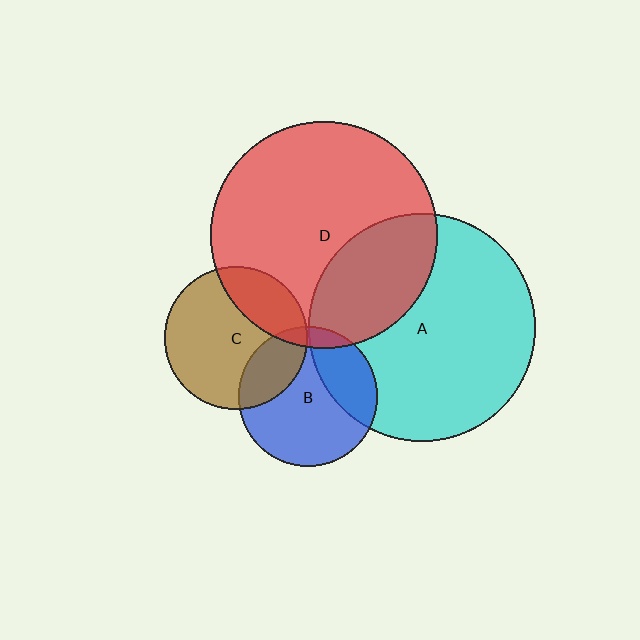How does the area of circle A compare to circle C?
Approximately 2.5 times.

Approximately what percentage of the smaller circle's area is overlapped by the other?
Approximately 30%.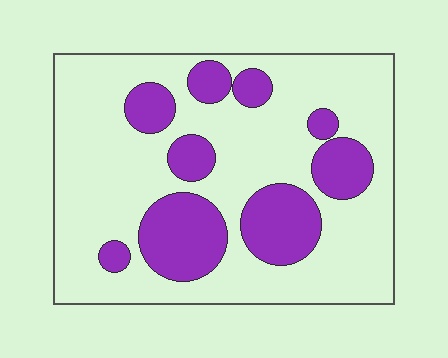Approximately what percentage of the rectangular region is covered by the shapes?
Approximately 25%.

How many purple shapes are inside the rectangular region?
9.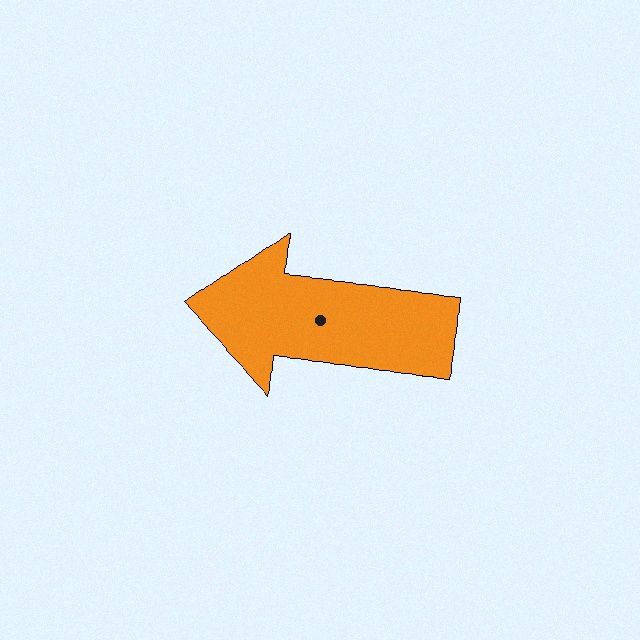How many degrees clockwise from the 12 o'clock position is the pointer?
Approximately 275 degrees.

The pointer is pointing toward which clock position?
Roughly 9 o'clock.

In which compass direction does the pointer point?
West.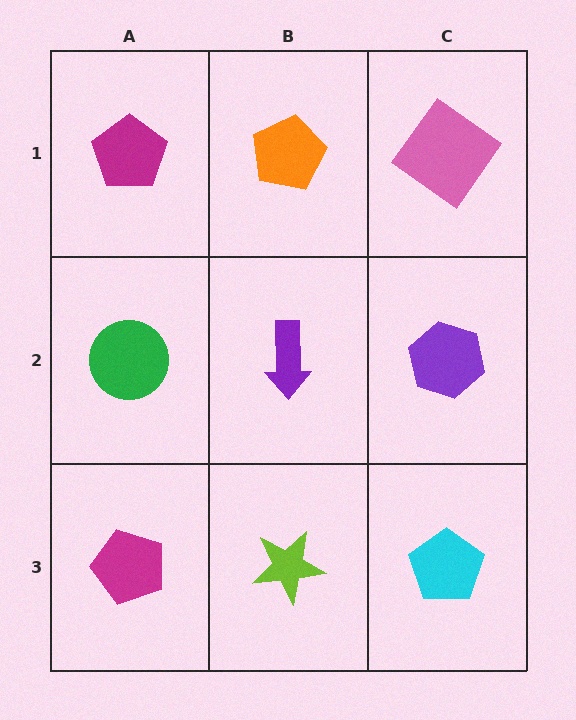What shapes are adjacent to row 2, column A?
A magenta pentagon (row 1, column A), a magenta pentagon (row 3, column A), a purple arrow (row 2, column B).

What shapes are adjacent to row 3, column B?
A purple arrow (row 2, column B), a magenta pentagon (row 3, column A), a cyan pentagon (row 3, column C).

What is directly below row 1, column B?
A purple arrow.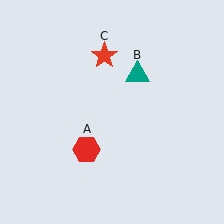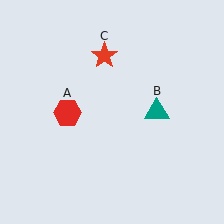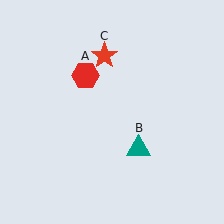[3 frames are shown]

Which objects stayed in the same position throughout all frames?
Red star (object C) remained stationary.